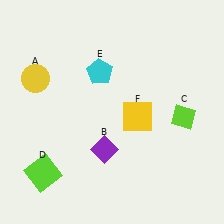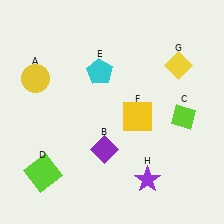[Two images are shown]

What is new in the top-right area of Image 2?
A yellow diamond (G) was added in the top-right area of Image 2.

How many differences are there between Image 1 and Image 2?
There are 2 differences between the two images.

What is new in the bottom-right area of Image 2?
A purple star (H) was added in the bottom-right area of Image 2.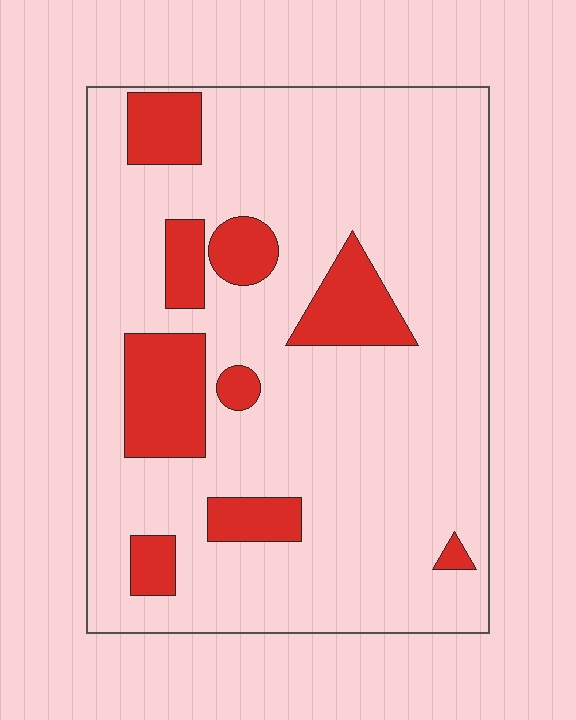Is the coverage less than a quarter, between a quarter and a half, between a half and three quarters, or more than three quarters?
Less than a quarter.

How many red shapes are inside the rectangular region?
9.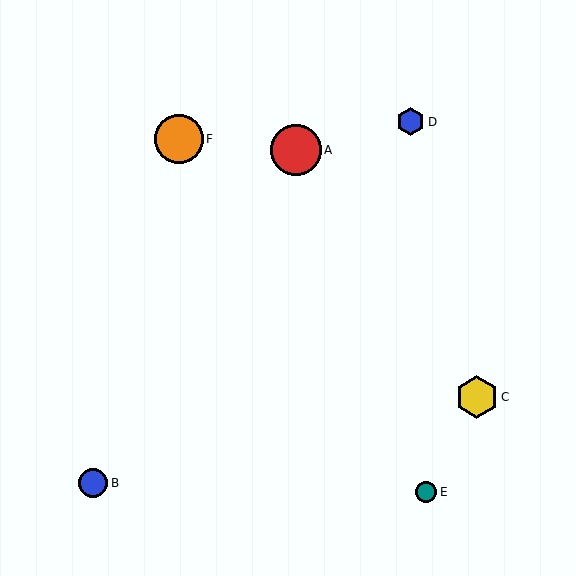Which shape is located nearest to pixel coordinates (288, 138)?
The red circle (labeled A) at (296, 150) is nearest to that location.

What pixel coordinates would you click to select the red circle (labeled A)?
Click at (296, 150) to select the red circle A.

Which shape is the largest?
The red circle (labeled A) is the largest.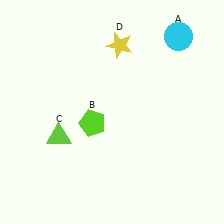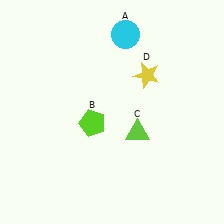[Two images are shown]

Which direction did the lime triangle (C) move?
The lime triangle (C) moved right.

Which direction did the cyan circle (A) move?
The cyan circle (A) moved left.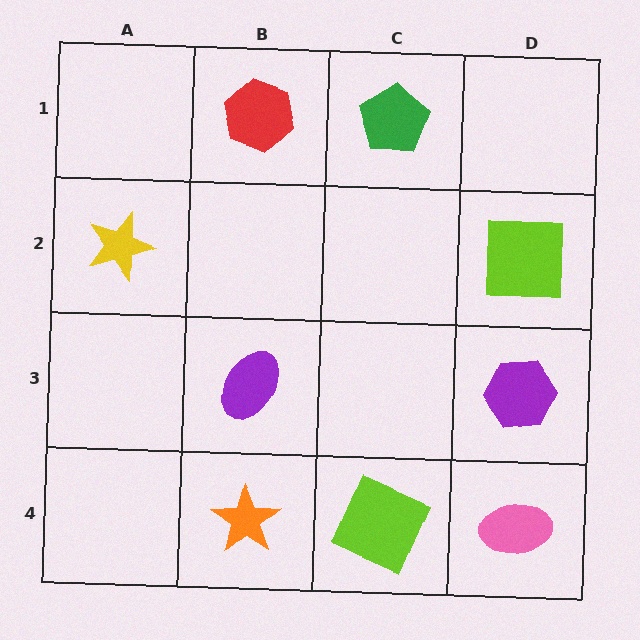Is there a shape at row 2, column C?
No, that cell is empty.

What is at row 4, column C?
A lime square.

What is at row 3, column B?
A purple ellipse.